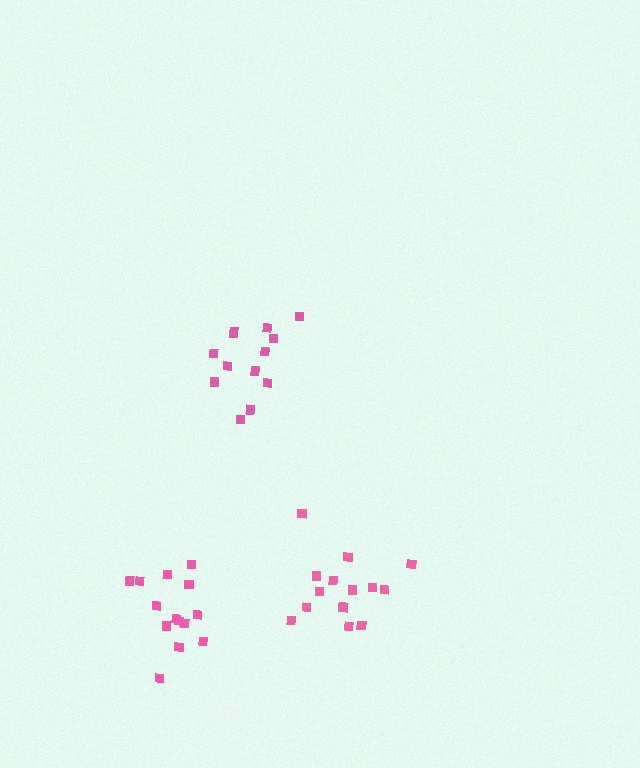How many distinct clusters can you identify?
There are 3 distinct clusters.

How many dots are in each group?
Group 1: 14 dots, Group 2: 13 dots, Group 3: 15 dots (42 total).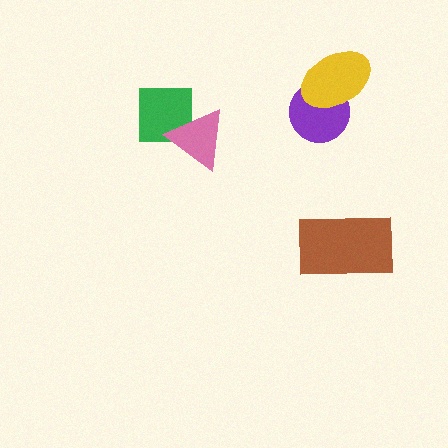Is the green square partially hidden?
Yes, it is partially covered by another shape.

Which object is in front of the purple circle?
The yellow ellipse is in front of the purple circle.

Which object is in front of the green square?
The pink triangle is in front of the green square.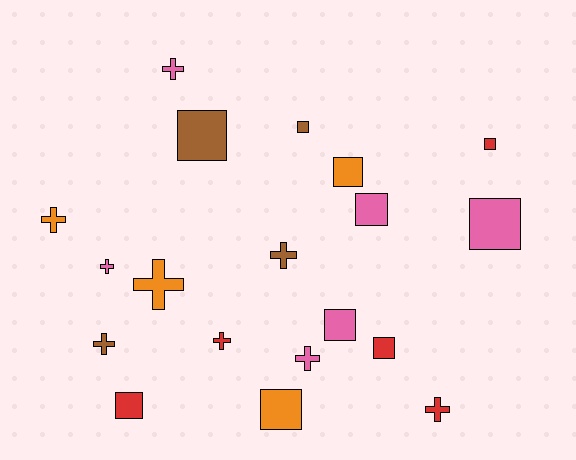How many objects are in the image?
There are 19 objects.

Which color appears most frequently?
Pink, with 6 objects.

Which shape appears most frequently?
Square, with 10 objects.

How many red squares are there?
There are 3 red squares.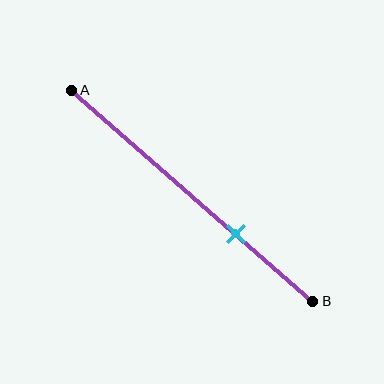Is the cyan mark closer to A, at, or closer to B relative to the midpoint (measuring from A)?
The cyan mark is closer to point B than the midpoint of segment AB.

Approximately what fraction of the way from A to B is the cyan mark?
The cyan mark is approximately 70% of the way from A to B.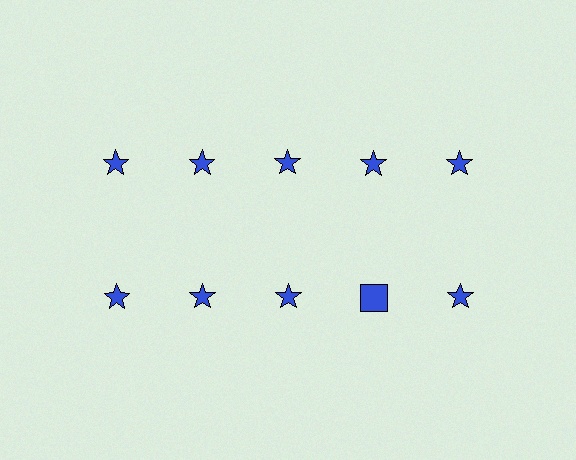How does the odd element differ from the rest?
It has a different shape: square instead of star.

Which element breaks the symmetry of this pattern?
The blue square in the second row, second from right column breaks the symmetry. All other shapes are blue stars.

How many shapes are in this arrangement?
There are 10 shapes arranged in a grid pattern.